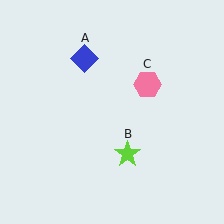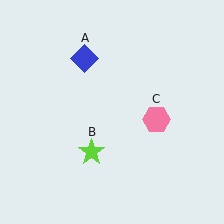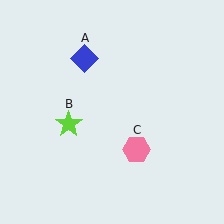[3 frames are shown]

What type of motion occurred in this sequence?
The lime star (object B), pink hexagon (object C) rotated clockwise around the center of the scene.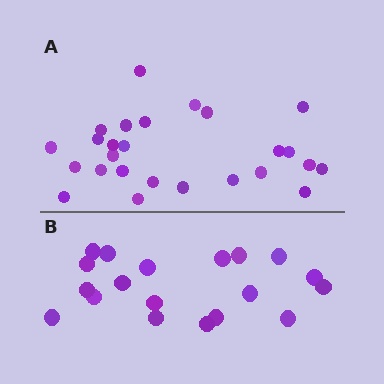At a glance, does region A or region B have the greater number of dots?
Region A (the top region) has more dots.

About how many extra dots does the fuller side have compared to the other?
Region A has roughly 8 or so more dots than region B.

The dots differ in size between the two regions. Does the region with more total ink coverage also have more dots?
No. Region B has more total ink coverage because its dots are larger, but region A actually contains more individual dots. Total area can be misleading — the number of items is what matters here.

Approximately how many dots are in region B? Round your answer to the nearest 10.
About 20 dots. (The exact count is 19, which rounds to 20.)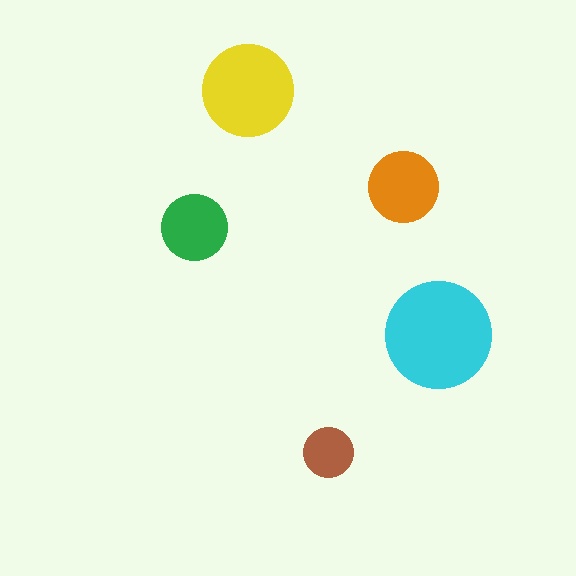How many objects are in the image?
There are 5 objects in the image.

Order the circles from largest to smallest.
the cyan one, the yellow one, the orange one, the green one, the brown one.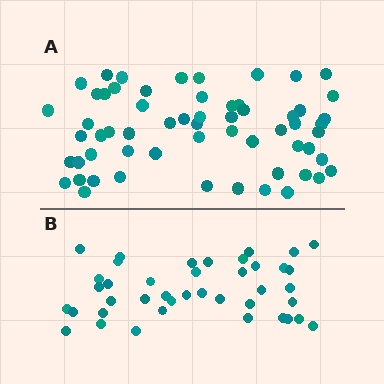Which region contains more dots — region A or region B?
Region A (the top region) has more dots.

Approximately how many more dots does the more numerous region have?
Region A has approximately 20 more dots than region B.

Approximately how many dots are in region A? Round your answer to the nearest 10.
About 60 dots.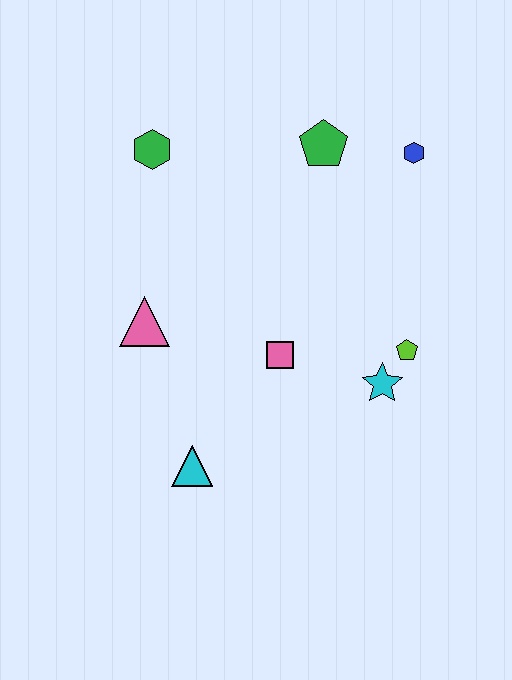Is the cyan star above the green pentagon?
No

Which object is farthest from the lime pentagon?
The green hexagon is farthest from the lime pentagon.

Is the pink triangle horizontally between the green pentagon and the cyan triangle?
No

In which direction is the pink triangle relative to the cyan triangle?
The pink triangle is above the cyan triangle.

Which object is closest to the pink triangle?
The pink square is closest to the pink triangle.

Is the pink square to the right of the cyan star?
No